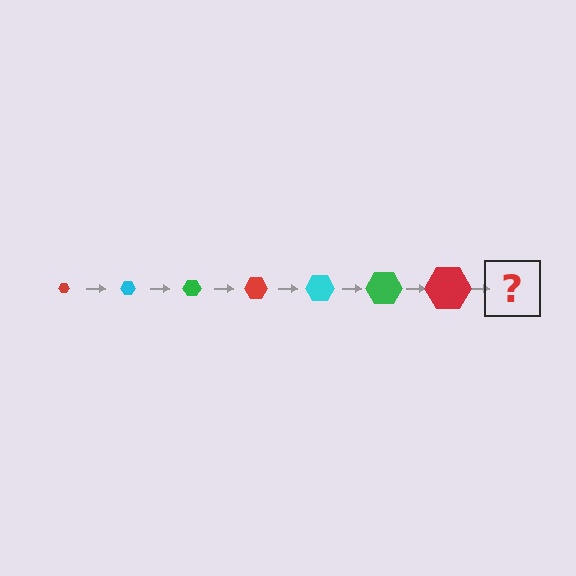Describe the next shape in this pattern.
It should be a cyan hexagon, larger than the previous one.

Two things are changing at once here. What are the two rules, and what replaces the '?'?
The two rules are that the hexagon grows larger each step and the color cycles through red, cyan, and green. The '?' should be a cyan hexagon, larger than the previous one.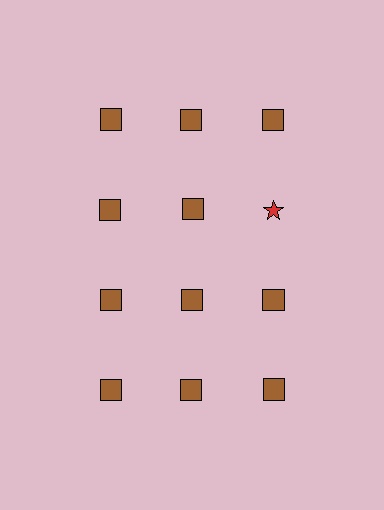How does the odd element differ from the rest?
It differs in both color (red instead of brown) and shape (star instead of square).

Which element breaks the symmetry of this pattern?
The red star in the second row, center column breaks the symmetry. All other shapes are brown squares.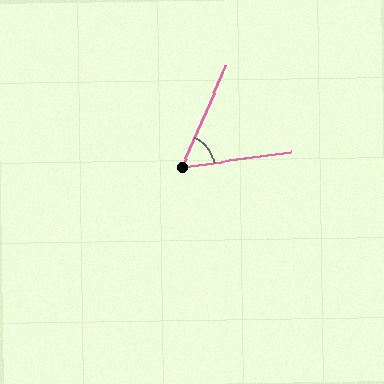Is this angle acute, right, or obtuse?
It is acute.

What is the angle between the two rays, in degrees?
Approximately 59 degrees.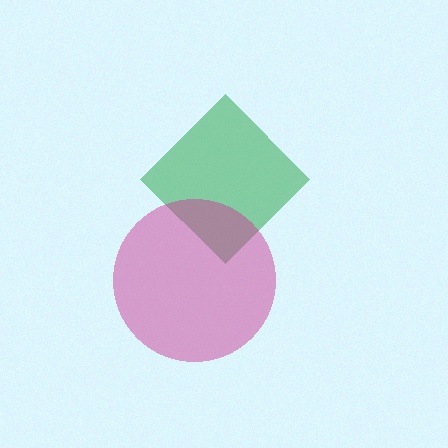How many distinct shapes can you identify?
There are 2 distinct shapes: a green diamond, a magenta circle.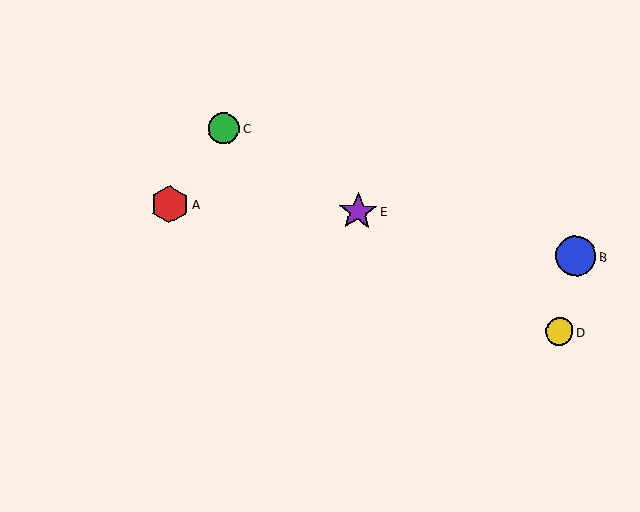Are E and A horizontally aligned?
Yes, both are at y≈211.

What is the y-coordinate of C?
Object C is at y≈128.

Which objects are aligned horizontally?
Objects A, E are aligned horizontally.